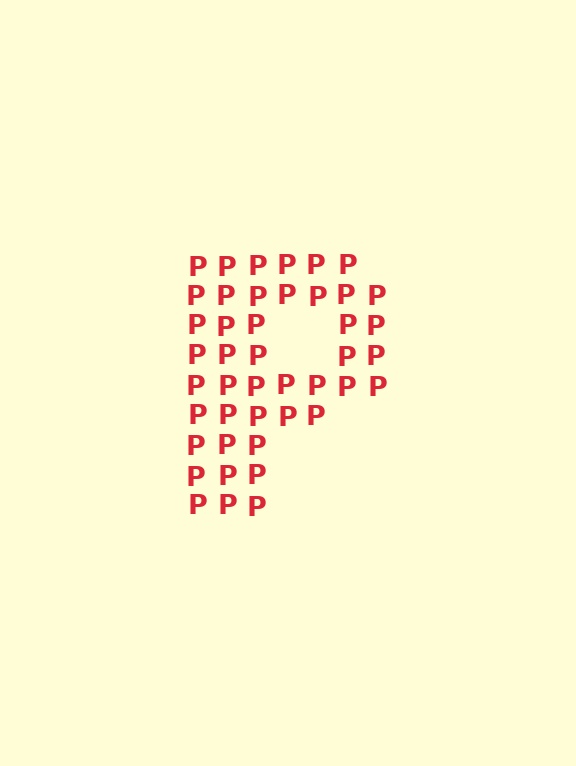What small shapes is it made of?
It is made of small letter P's.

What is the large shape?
The large shape is the letter P.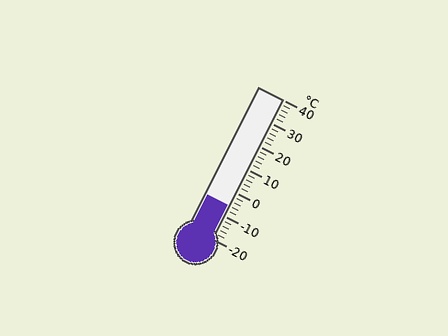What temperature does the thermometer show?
The thermometer shows approximately -6°C.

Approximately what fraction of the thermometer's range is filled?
The thermometer is filled to approximately 25% of its range.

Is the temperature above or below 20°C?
The temperature is below 20°C.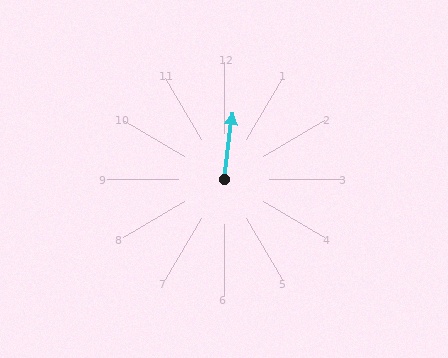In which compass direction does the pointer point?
North.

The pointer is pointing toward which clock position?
Roughly 12 o'clock.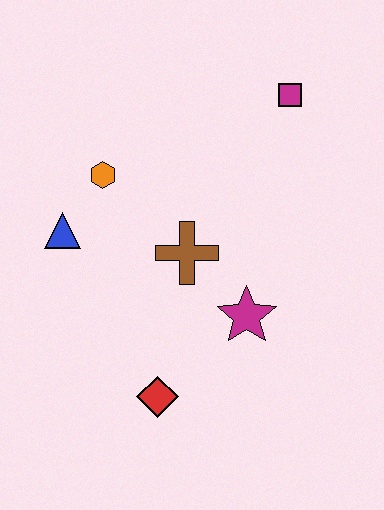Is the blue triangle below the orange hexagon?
Yes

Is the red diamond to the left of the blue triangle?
No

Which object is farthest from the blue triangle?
The magenta square is farthest from the blue triangle.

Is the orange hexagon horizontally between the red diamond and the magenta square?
No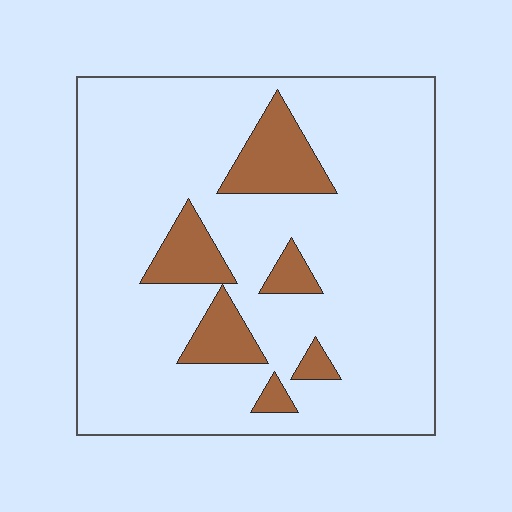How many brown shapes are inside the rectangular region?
6.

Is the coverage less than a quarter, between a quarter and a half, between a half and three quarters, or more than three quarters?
Less than a quarter.